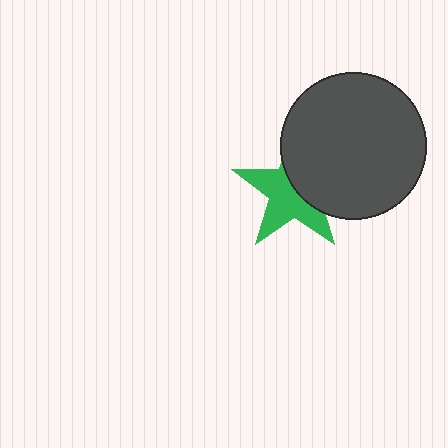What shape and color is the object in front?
The object in front is a dark gray circle.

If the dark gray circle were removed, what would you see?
You would see the complete green star.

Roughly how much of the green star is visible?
About half of it is visible (roughly 56%).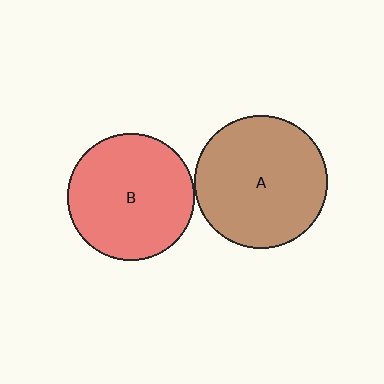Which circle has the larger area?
Circle A (brown).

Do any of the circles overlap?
No, none of the circles overlap.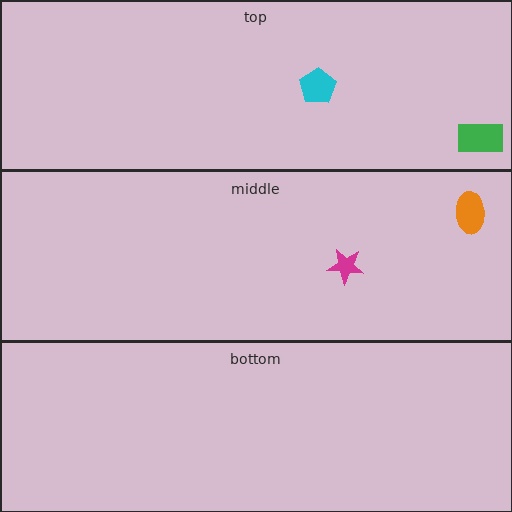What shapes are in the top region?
The green rectangle, the cyan pentagon.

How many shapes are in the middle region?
2.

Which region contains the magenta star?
The middle region.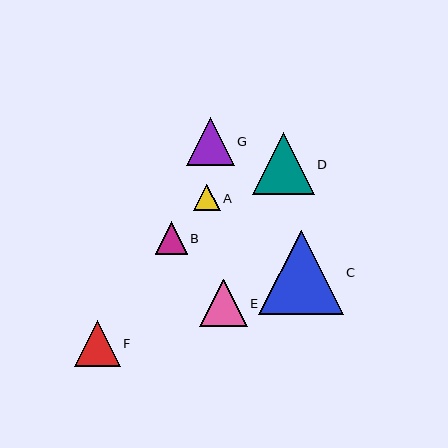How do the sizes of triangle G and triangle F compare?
Triangle G and triangle F are approximately the same size.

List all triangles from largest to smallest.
From largest to smallest: C, D, G, E, F, B, A.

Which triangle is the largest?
Triangle C is the largest with a size of approximately 85 pixels.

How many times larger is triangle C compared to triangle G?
Triangle C is approximately 1.8 times the size of triangle G.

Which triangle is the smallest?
Triangle A is the smallest with a size of approximately 26 pixels.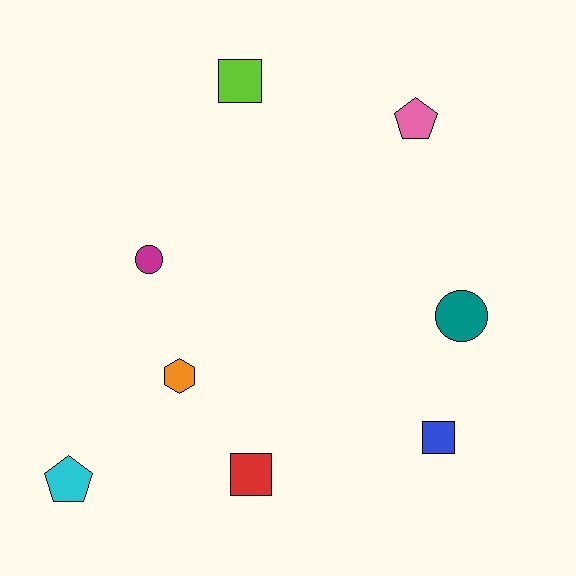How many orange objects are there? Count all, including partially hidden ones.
There is 1 orange object.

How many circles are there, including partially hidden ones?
There are 2 circles.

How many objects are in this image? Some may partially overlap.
There are 8 objects.